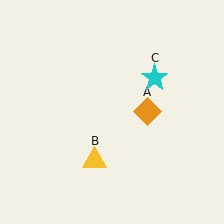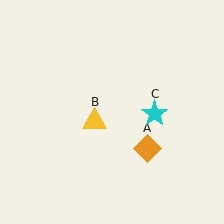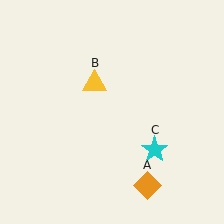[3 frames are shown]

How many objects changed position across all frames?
3 objects changed position: orange diamond (object A), yellow triangle (object B), cyan star (object C).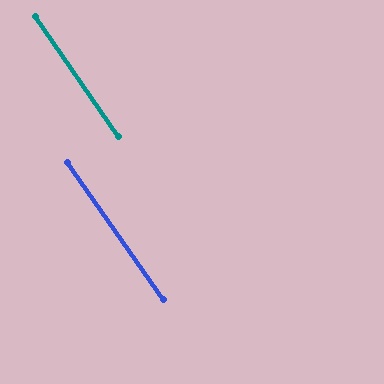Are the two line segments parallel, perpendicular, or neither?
Parallel — their directions differ by only 0.5°.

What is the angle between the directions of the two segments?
Approximately 1 degree.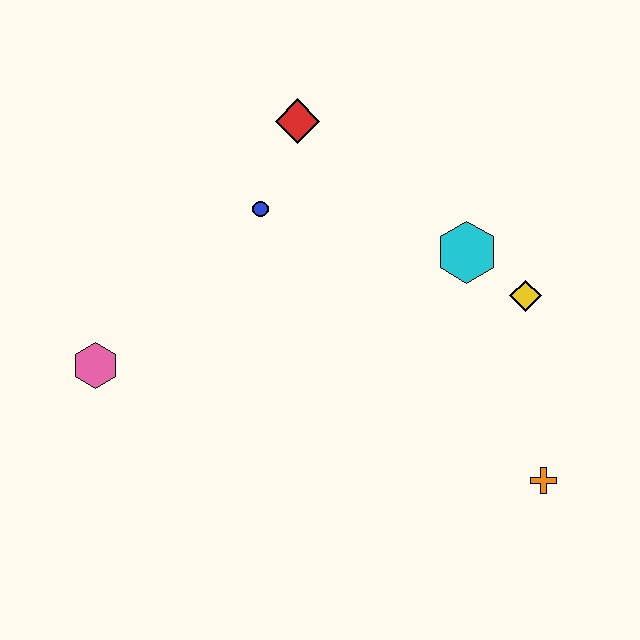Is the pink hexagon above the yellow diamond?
No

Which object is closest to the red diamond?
The blue circle is closest to the red diamond.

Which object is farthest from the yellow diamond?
The pink hexagon is farthest from the yellow diamond.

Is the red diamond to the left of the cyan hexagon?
Yes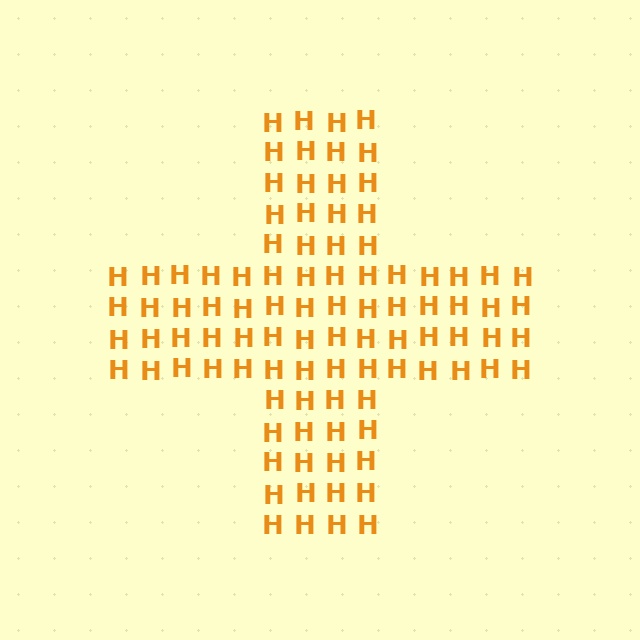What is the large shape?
The large shape is a cross.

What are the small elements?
The small elements are letter H's.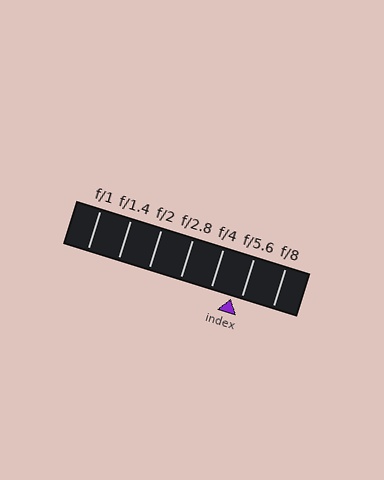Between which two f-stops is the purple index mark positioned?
The index mark is between f/4 and f/5.6.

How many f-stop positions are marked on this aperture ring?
There are 7 f-stop positions marked.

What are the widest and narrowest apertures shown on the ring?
The widest aperture shown is f/1 and the narrowest is f/8.